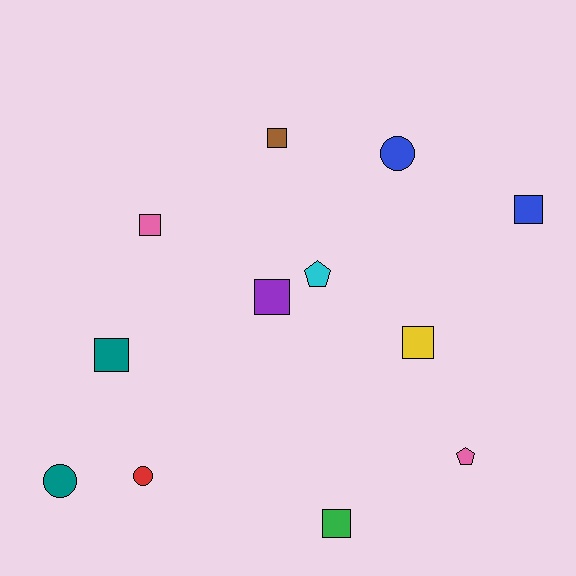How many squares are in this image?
There are 7 squares.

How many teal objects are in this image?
There are 2 teal objects.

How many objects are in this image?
There are 12 objects.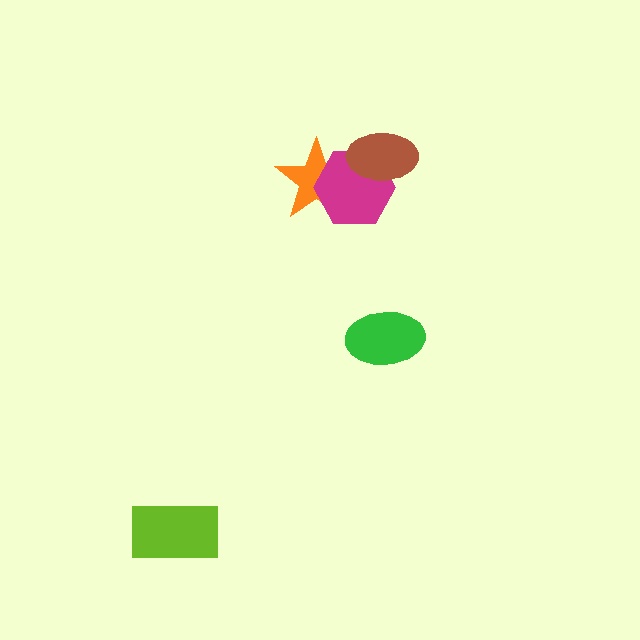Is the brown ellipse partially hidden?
No, no other shape covers it.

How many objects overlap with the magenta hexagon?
2 objects overlap with the magenta hexagon.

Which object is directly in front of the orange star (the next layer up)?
The magenta hexagon is directly in front of the orange star.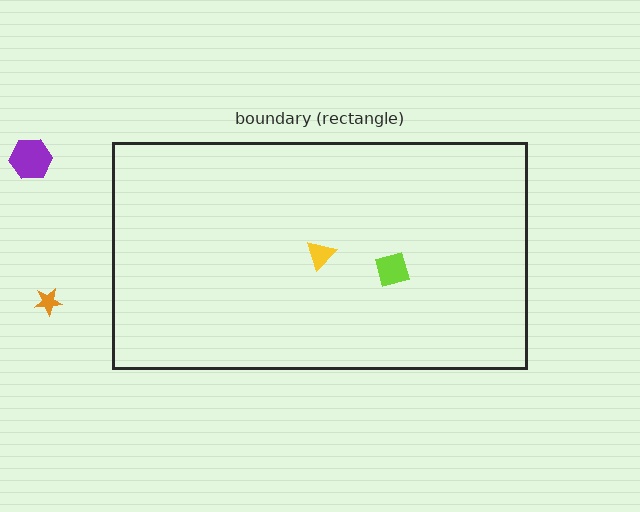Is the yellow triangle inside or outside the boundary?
Inside.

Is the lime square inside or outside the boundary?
Inside.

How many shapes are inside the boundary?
2 inside, 2 outside.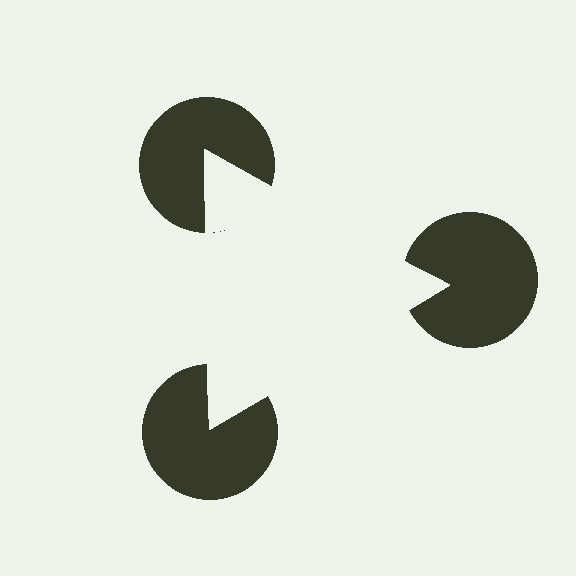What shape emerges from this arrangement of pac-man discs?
An illusory triangle — its edges are inferred from the aligned wedge cuts in the pac-man discs, not physically drawn.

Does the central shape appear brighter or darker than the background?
It typically appears slightly brighter than the background, even though no actual brightness change is drawn.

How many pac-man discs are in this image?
There are 3 — one at each vertex of the illusory triangle.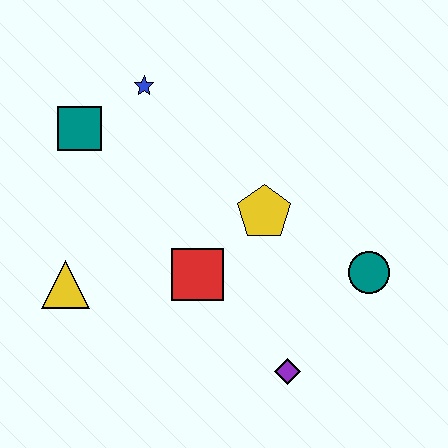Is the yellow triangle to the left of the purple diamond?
Yes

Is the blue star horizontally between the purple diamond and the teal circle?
No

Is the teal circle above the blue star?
No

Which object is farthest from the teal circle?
The teal square is farthest from the teal circle.